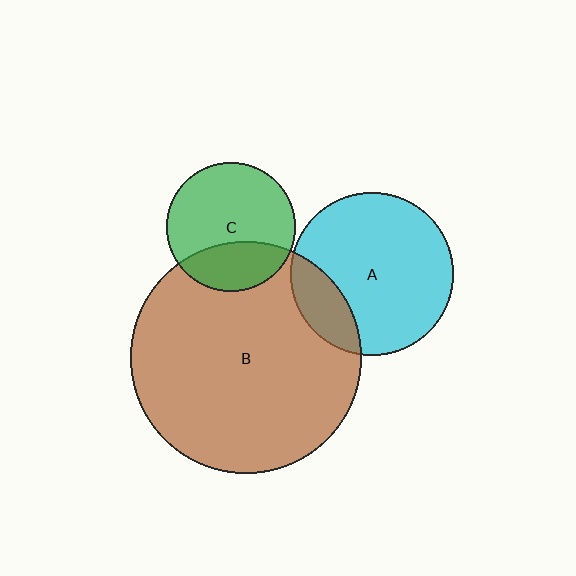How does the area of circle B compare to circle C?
Approximately 3.2 times.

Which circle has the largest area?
Circle B (brown).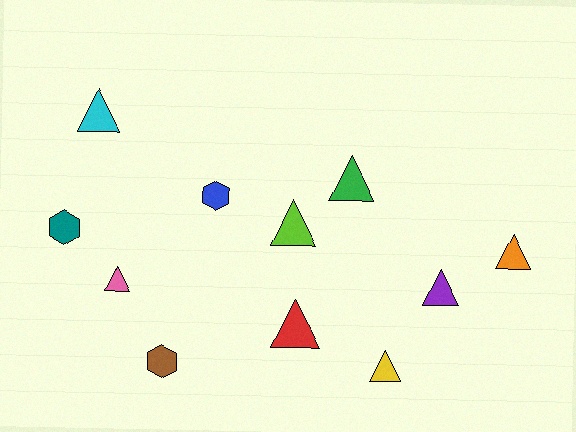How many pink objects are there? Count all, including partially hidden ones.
There is 1 pink object.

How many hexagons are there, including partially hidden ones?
There are 3 hexagons.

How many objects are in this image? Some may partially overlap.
There are 11 objects.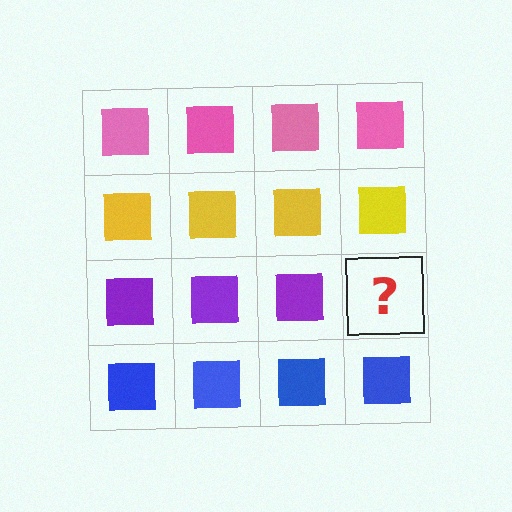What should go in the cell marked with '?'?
The missing cell should contain a purple square.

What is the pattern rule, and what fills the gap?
The rule is that each row has a consistent color. The gap should be filled with a purple square.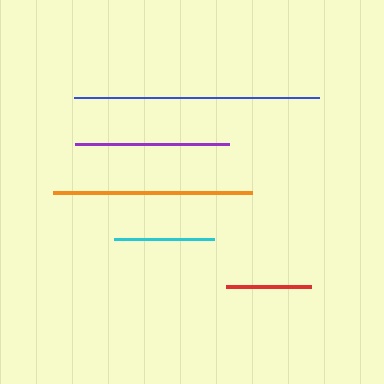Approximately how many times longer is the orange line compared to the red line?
The orange line is approximately 2.3 times the length of the red line.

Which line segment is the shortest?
The red line is the shortest at approximately 85 pixels.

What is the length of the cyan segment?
The cyan segment is approximately 101 pixels long.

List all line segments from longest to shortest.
From longest to shortest: blue, orange, purple, cyan, red.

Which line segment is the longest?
The blue line is the longest at approximately 245 pixels.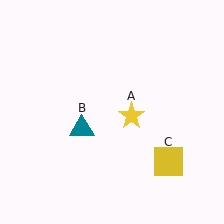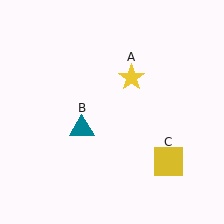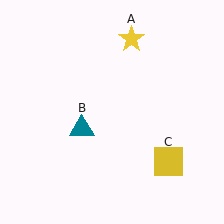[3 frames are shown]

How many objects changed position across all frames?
1 object changed position: yellow star (object A).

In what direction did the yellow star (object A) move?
The yellow star (object A) moved up.